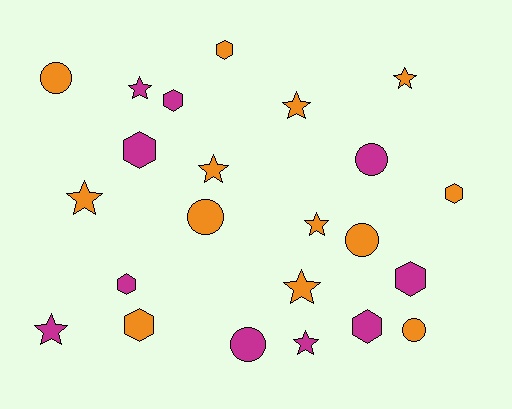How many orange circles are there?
There are 4 orange circles.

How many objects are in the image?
There are 23 objects.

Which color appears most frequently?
Orange, with 13 objects.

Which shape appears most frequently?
Star, with 9 objects.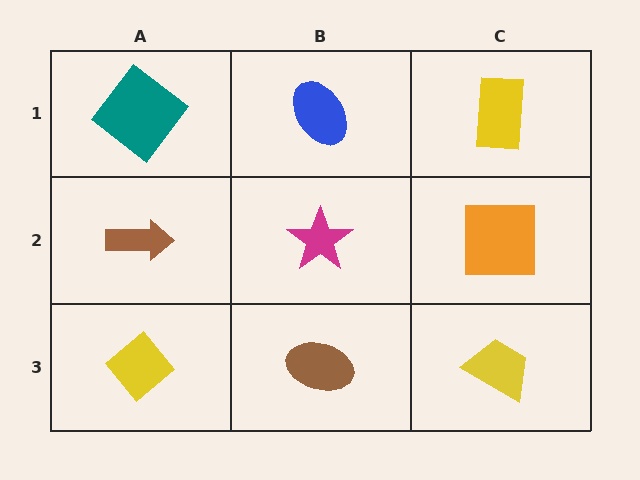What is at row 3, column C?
A yellow trapezoid.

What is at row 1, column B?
A blue ellipse.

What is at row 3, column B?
A brown ellipse.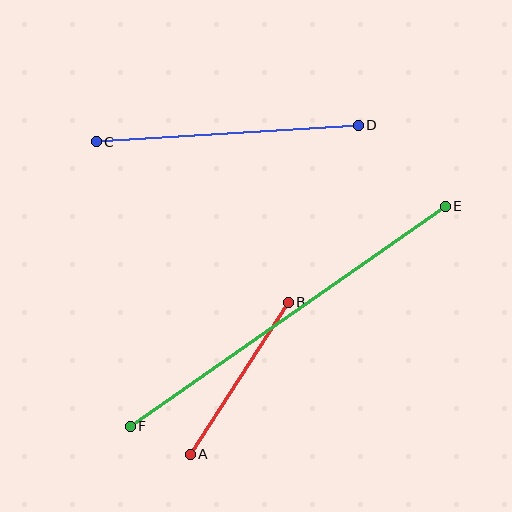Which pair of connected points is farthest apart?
Points E and F are farthest apart.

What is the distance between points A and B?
The distance is approximately 181 pixels.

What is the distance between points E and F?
The distance is approximately 384 pixels.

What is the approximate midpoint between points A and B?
The midpoint is at approximately (239, 378) pixels.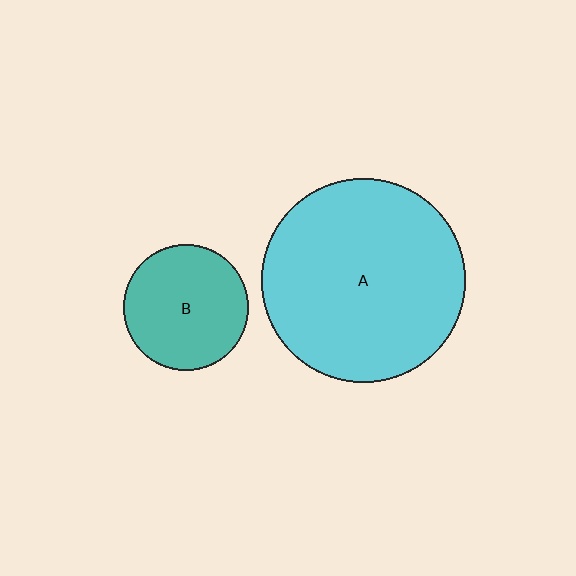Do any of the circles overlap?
No, none of the circles overlap.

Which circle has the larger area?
Circle A (cyan).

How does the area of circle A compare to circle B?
Approximately 2.6 times.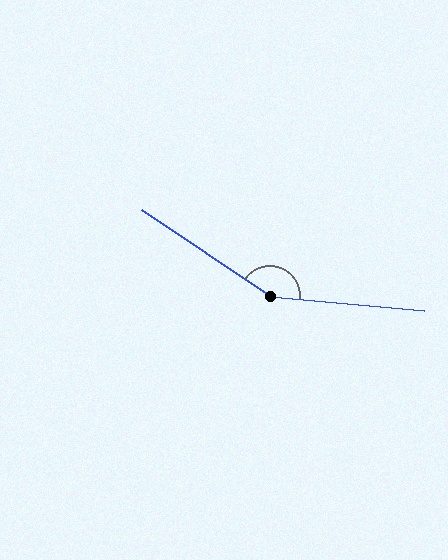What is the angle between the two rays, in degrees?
Approximately 151 degrees.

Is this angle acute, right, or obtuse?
It is obtuse.